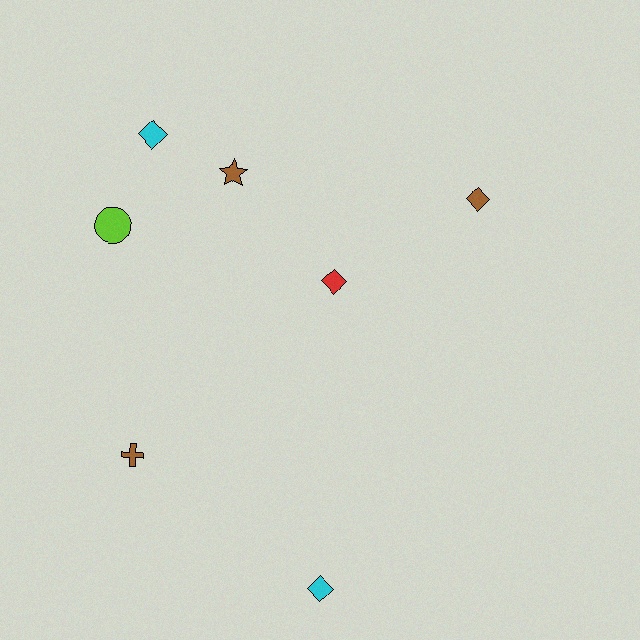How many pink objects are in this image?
There are no pink objects.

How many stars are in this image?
There is 1 star.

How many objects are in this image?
There are 7 objects.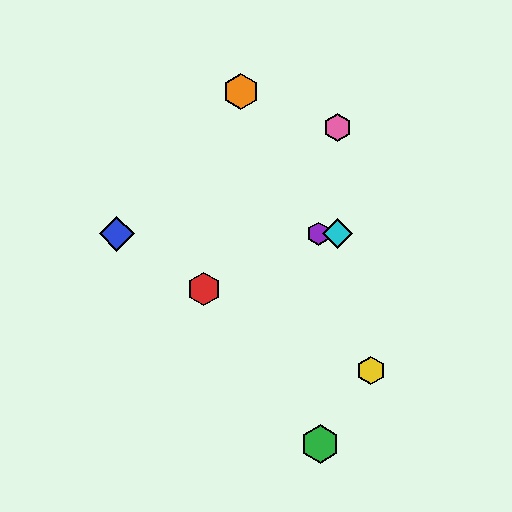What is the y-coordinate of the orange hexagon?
The orange hexagon is at y≈91.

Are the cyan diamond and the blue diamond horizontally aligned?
Yes, both are at y≈234.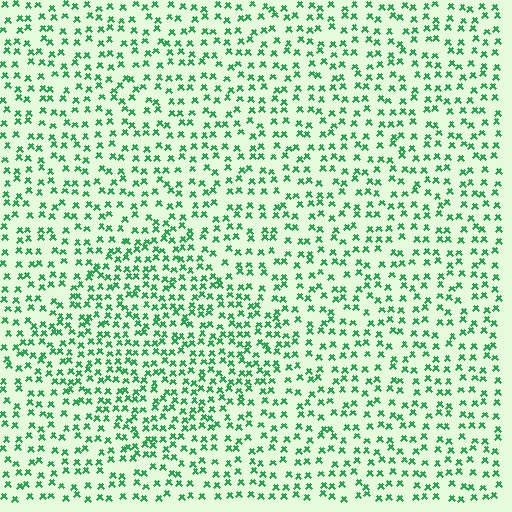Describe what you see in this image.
The image contains small green elements arranged at two different densities. A diamond-shaped region is visible where the elements are more densely packed than the surrounding area.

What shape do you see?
I see a diamond.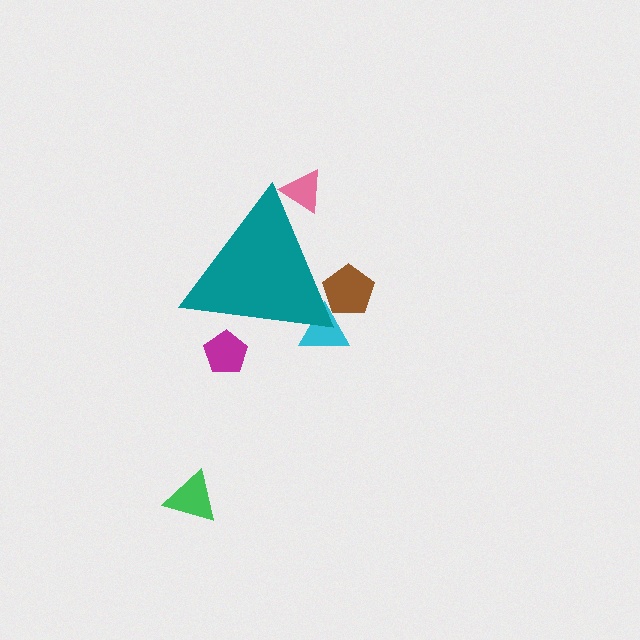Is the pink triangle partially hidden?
Yes, the pink triangle is partially hidden behind the teal triangle.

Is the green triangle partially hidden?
No, the green triangle is fully visible.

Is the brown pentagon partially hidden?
Yes, the brown pentagon is partially hidden behind the teal triangle.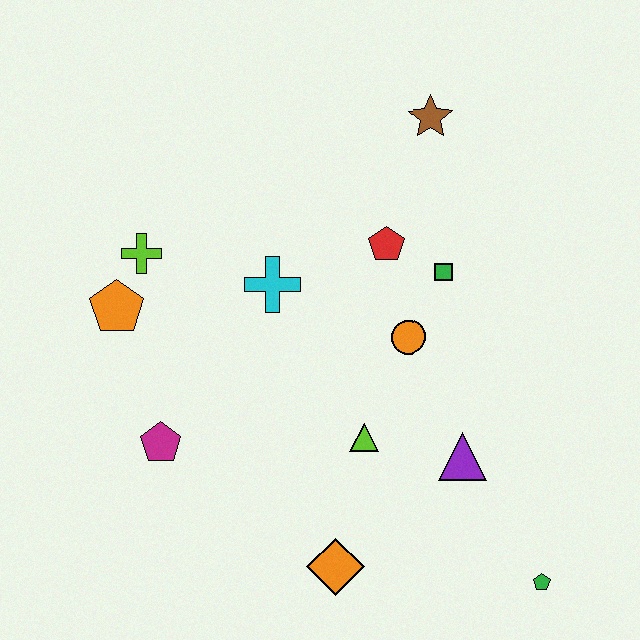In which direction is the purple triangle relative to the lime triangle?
The purple triangle is to the right of the lime triangle.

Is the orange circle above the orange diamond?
Yes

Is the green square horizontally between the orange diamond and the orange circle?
No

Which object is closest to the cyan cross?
The red pentagon is closest to the cyan cross.